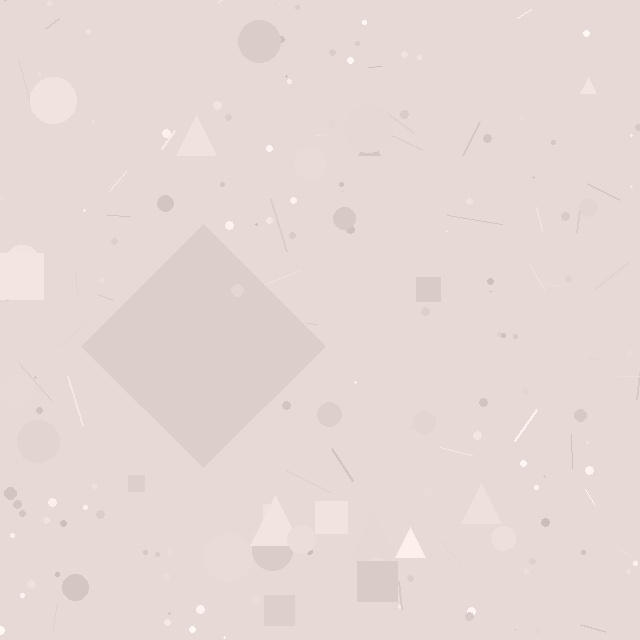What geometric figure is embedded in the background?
A diamond is embedded in the background.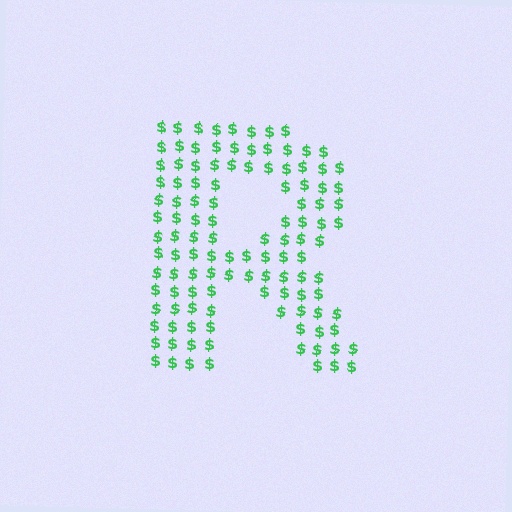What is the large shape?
The large shape is the letter R.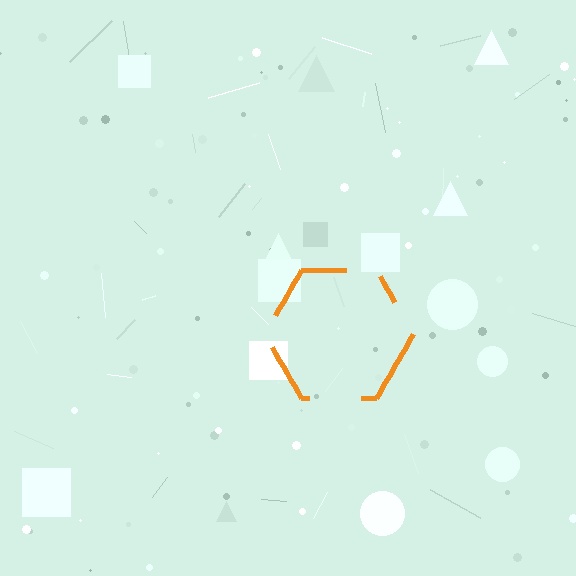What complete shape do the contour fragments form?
The contour fragments form a hexagon.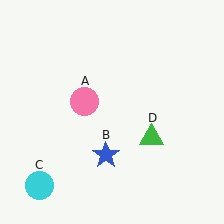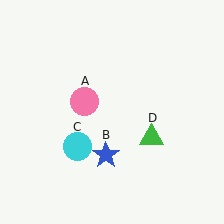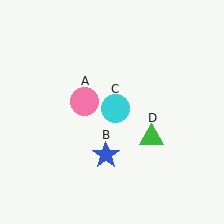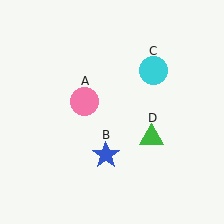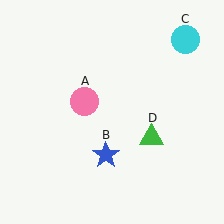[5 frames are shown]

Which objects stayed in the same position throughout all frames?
Pink circle (object A) and blue star (object B) and green triangle (object D) remained stationary.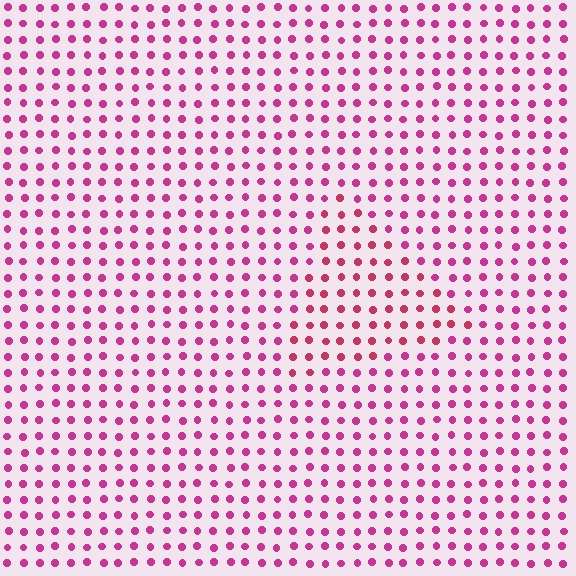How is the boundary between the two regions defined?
The boundary is defined purely by a slight shift in hue (about 23 degrees). Spacing, size, and orientation are identical on both sides.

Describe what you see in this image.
The image is filled with small magenta elements in a uniform arrangement. A triangle-shaped region is visible where the elements are tinted to a slightly different hue, forming a subtle color boundary.